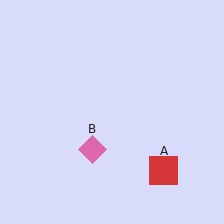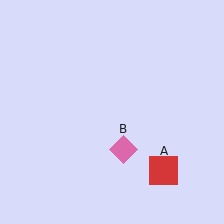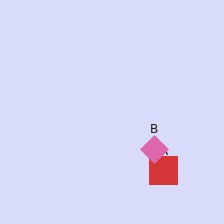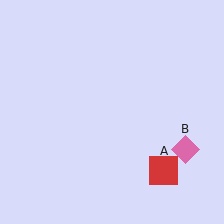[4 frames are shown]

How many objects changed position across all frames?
1 object changed position: pink diamond (object B).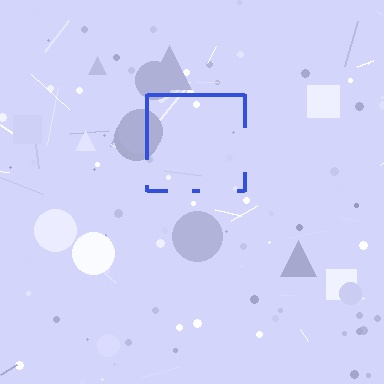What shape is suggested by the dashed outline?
The dashed outline suggests a square.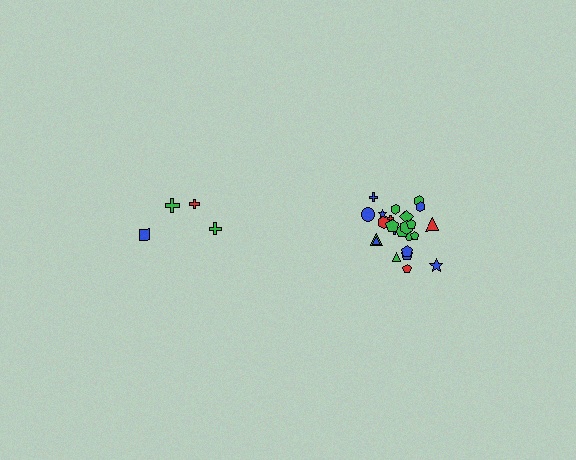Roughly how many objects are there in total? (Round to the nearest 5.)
Roughly 30 objects in total.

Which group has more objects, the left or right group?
The right group.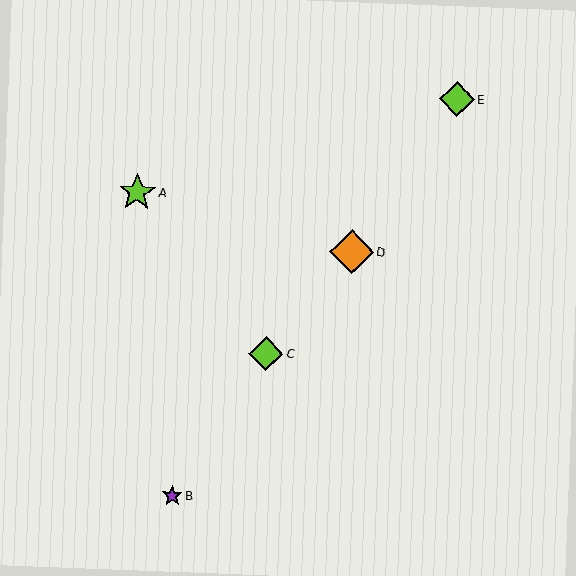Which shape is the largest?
The orange diamond (labeled D) is the largest.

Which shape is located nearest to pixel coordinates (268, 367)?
The lime diamond (labeled C) at (266, 353) is nearest to that location.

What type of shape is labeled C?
Shape C is a lime diamond.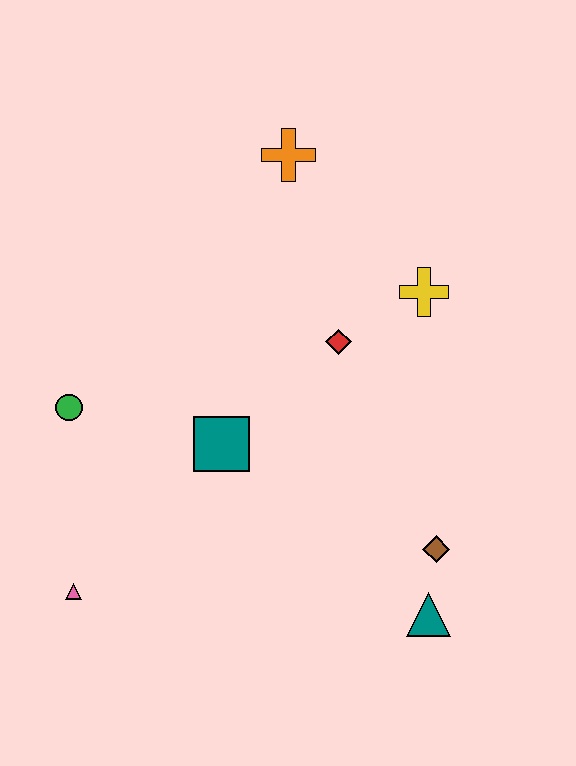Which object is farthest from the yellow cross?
The pink triangle is farthest from the yellow cross.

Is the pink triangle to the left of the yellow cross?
Yes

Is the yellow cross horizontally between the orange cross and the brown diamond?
Yes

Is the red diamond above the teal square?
Yes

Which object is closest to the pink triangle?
The green circle is closest to the pink triangle.